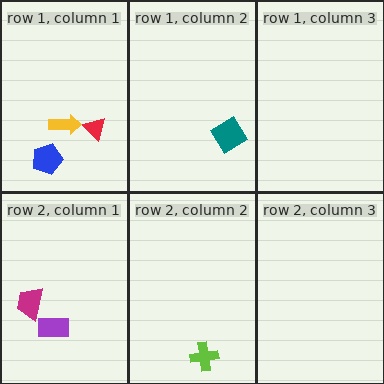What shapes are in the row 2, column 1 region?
The magenta trapezoid, the purple rectangle.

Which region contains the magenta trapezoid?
The row 2, column 1 region.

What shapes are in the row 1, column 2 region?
The teal diamond.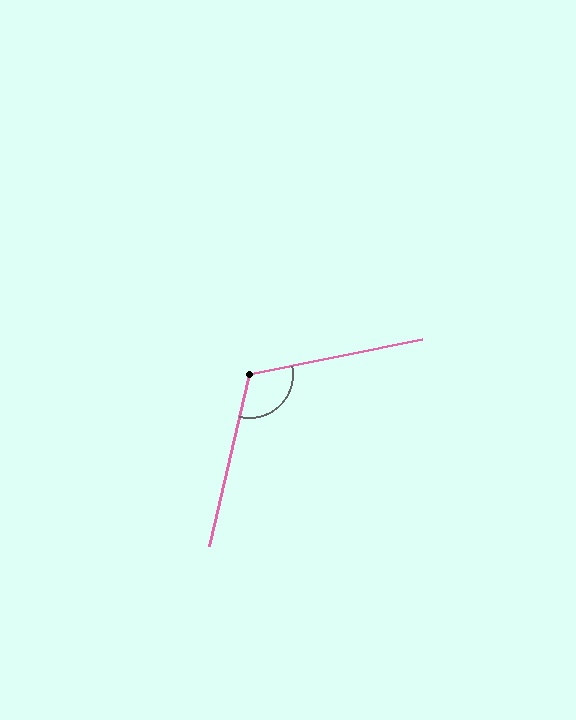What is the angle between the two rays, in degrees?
Approximately 114 degrees.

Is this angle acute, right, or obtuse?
It is obtuse.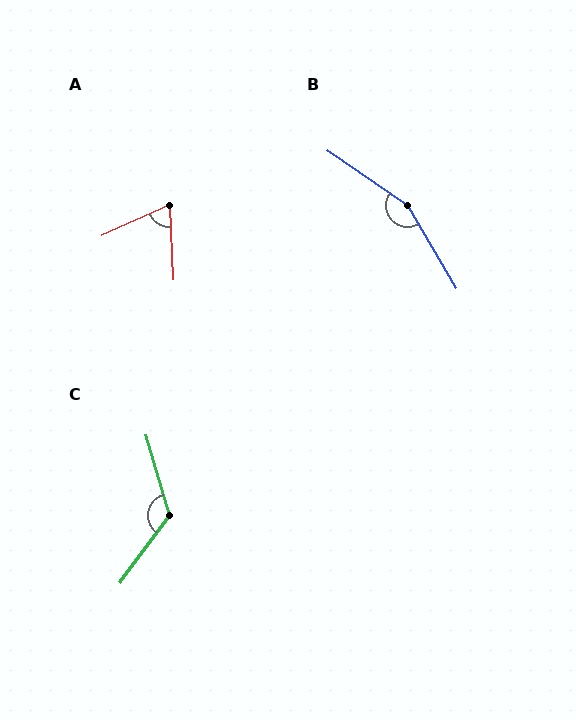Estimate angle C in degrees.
Approximately 127 degrees.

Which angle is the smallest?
A, at approximately 68 degrees.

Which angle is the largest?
B, at approximately 155 degrees.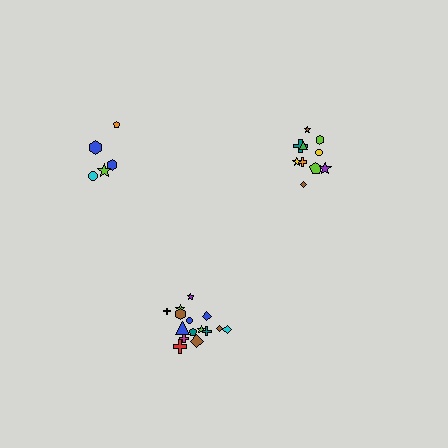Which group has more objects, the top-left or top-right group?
The top-right group.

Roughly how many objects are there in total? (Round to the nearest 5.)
Roughly 30 objects in total.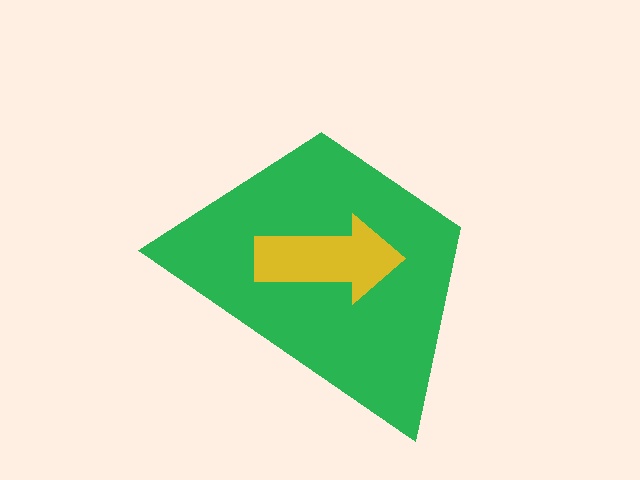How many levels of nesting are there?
2.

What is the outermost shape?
The green trapezoid.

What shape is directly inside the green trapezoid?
The yellow arrow.